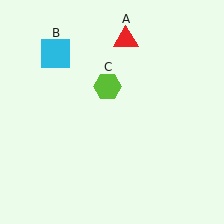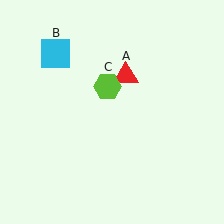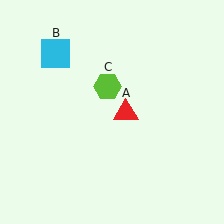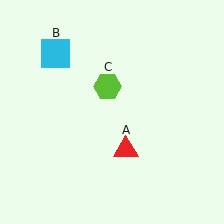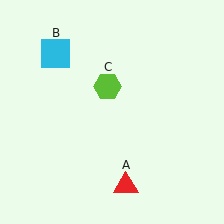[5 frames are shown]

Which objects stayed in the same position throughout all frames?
Cyan square (object B) and lime hexagon (object C) remained stationary.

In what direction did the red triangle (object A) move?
The red triangle (object A) moved down.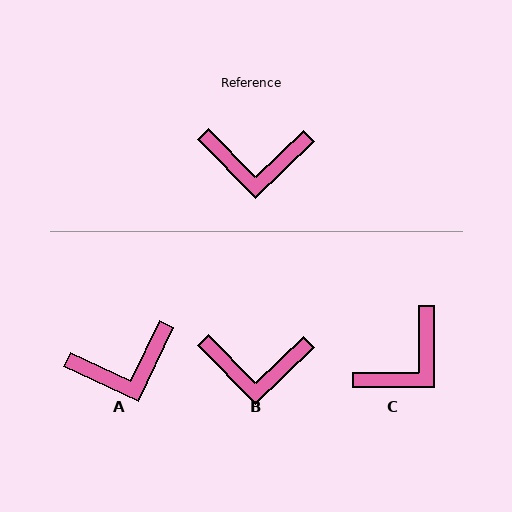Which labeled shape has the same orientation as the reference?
B.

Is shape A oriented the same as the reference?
No, it is off by about 21 degrees.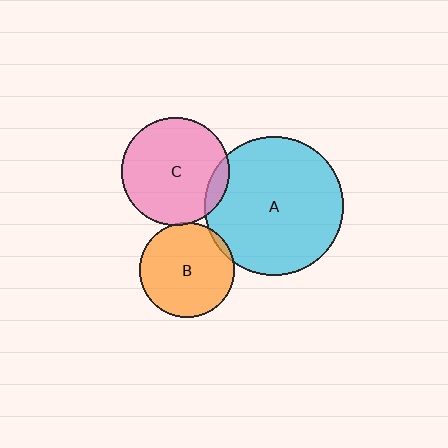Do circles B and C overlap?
Yes.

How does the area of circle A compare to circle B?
Approximately 2.2 times.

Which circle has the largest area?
Circle A (cyan).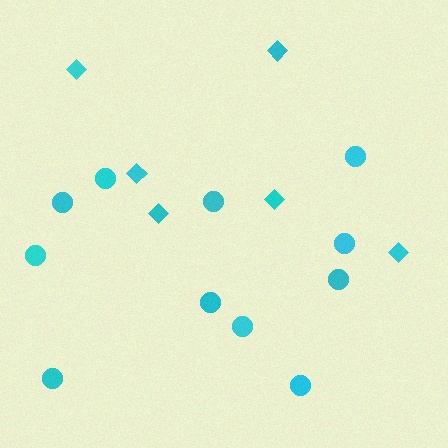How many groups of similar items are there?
There are 2 groups: one group of circles (11) and one group of diamonds (6).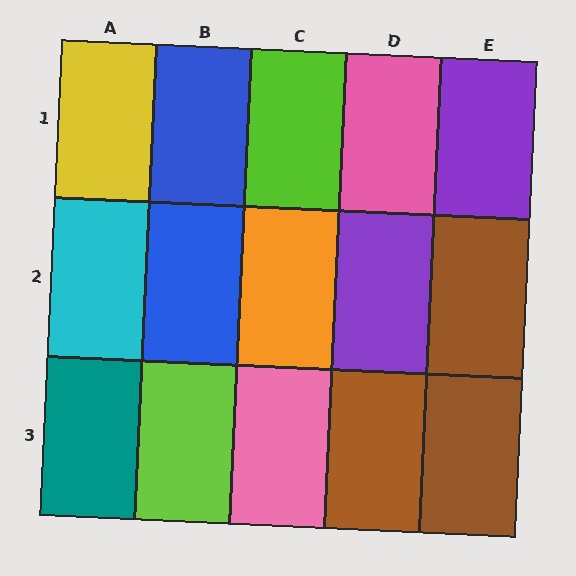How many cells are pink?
2 cells are pink.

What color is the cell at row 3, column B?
Lime.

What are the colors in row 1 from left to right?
Yellow, blue, lime, pink, purple.